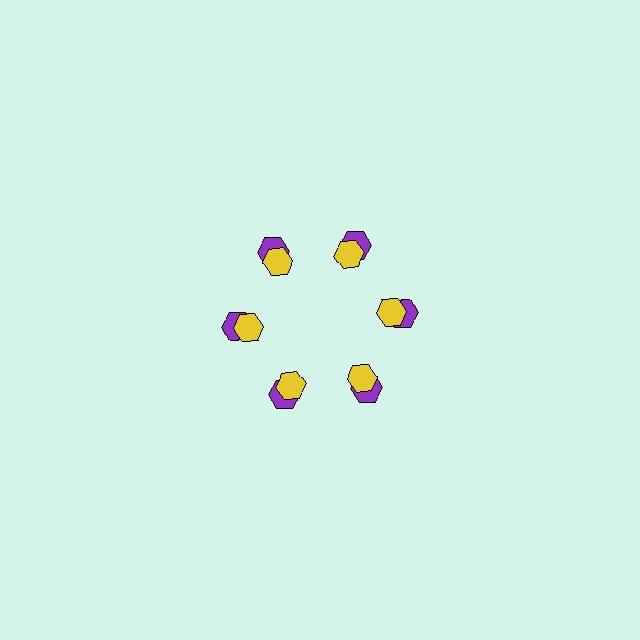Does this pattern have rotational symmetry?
Yes, this pattern has 6-fold rotational symmetry. It looks the same after rotating 60 degrees around the center.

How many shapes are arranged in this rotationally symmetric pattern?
There are 12 shapes, arranged in 6 groups of 2.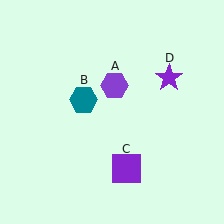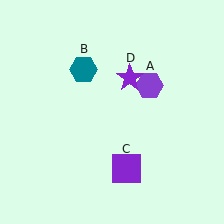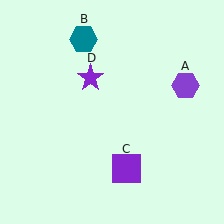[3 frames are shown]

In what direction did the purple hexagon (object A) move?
The purple hexagon (object A) moved right.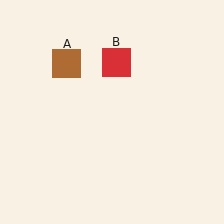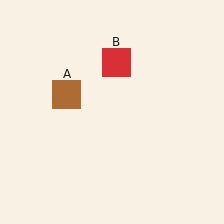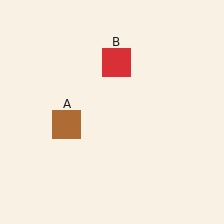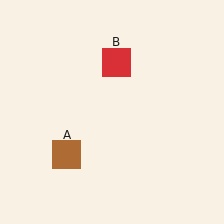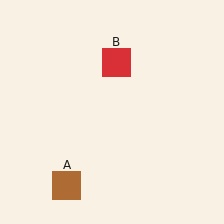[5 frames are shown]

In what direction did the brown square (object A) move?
The brown square (object A) moved down.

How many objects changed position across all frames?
1 object changed position: brown square (object A).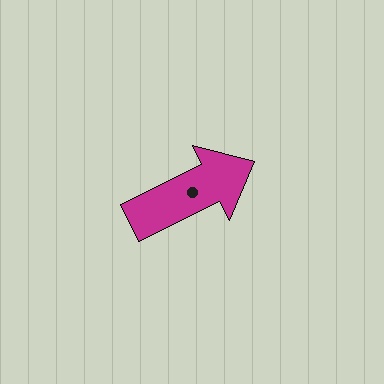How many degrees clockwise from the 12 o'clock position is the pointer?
Approximately 64 degrees.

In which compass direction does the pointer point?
Northeast.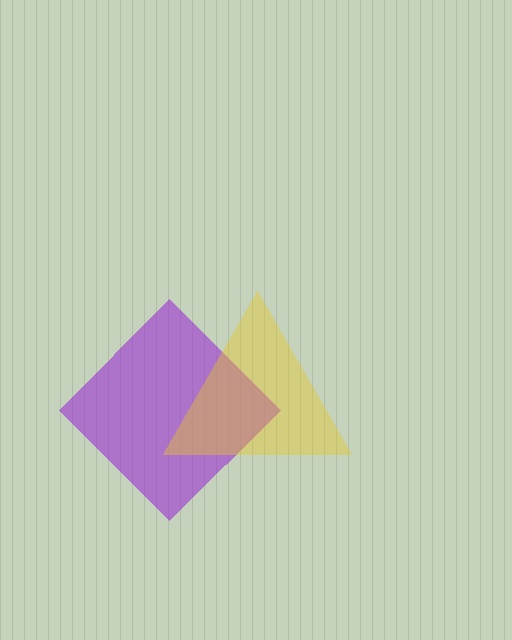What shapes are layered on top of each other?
The layered shapes are: a purple diamond, a yellow triangle.